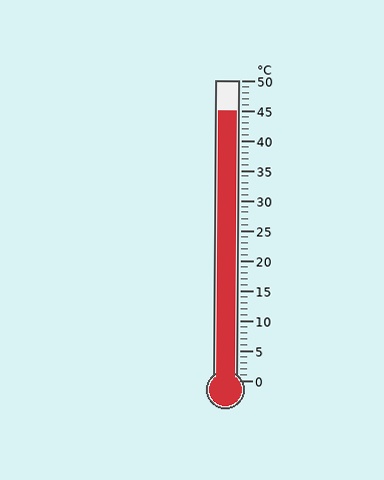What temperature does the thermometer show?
The thermometer shows approximately 45°C.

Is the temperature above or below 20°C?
The temperature is above 20°C.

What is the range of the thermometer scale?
The thermometer scale ranges from 0°C to 50°C.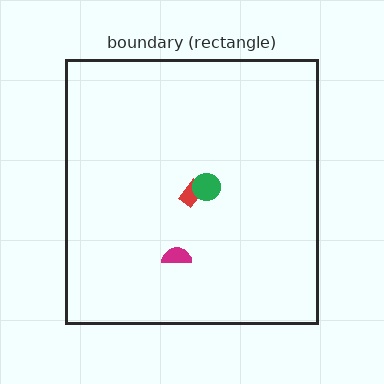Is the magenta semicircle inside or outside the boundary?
Inside.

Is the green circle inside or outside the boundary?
Inside.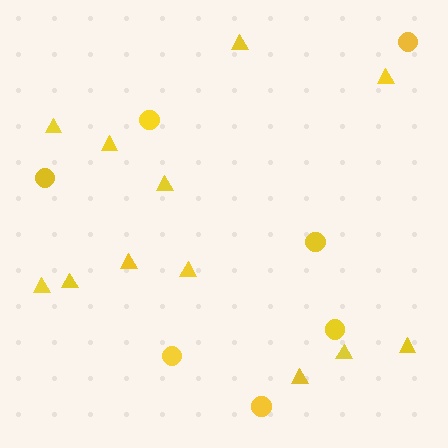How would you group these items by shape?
There are 2 groups: one group of circles (7) and one group of triangles (12).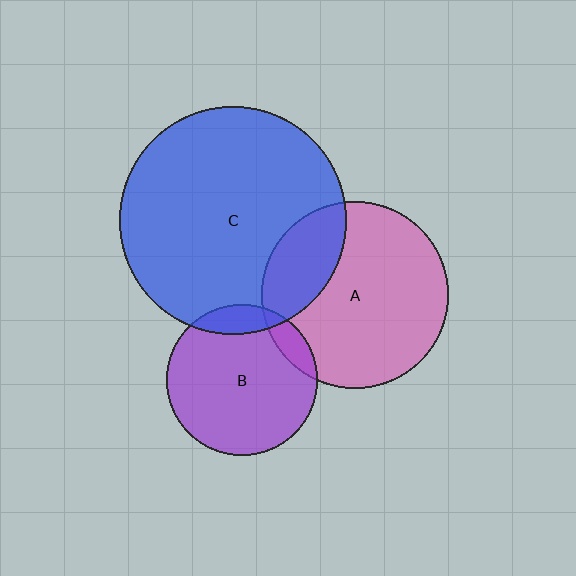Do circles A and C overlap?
Yes.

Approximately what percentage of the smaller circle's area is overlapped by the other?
Approximately 25%.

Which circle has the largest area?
Circle C (blue).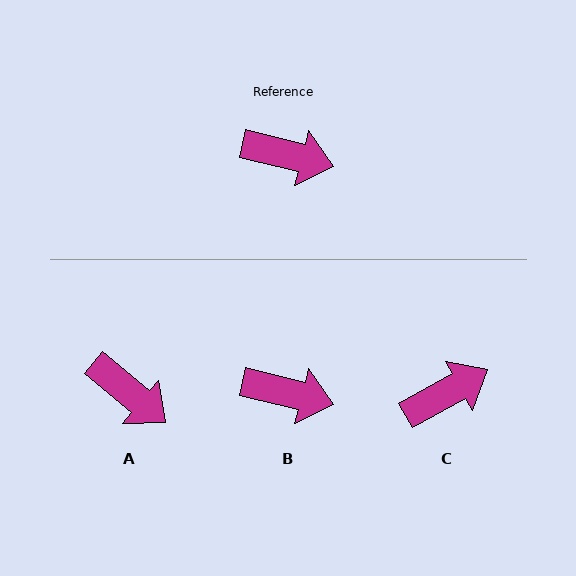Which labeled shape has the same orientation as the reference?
B.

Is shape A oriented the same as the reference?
No, it is off by about 26 degrees.